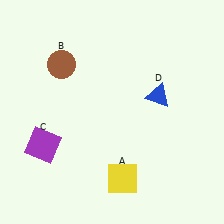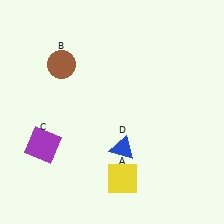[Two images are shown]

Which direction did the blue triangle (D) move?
The blue triangle (D) moved down.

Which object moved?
The blue triangle (D) moved down.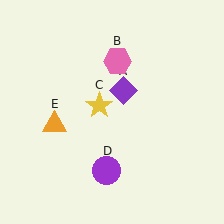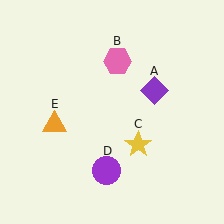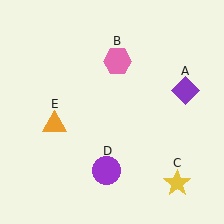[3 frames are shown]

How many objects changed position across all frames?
2 objects changed position: purple diamond (object A), yellow star (object C).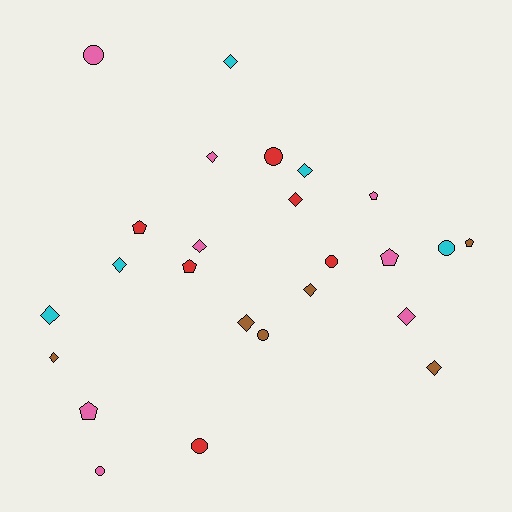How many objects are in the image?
There are 25 objects.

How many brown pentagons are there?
There is 1 brown pentagon.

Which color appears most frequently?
Pink, with 8 objects.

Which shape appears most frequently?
Diamond, with 12 objects.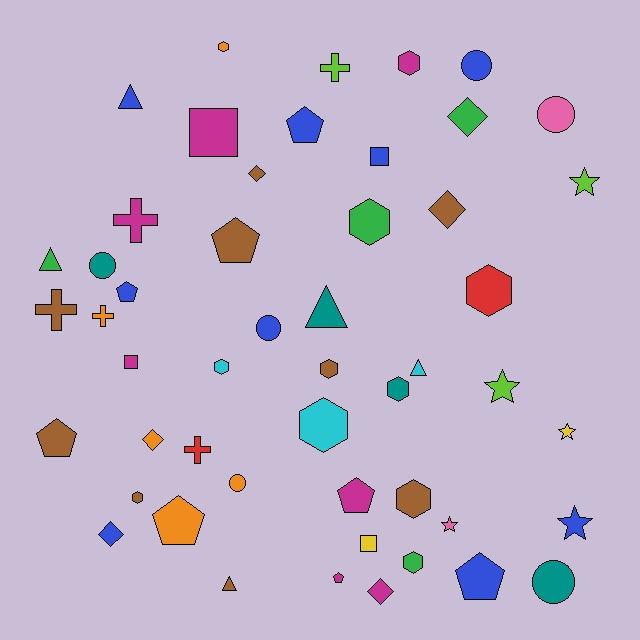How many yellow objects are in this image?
There are 2 yellow objects.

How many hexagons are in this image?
There are 11 hexagons.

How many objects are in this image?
There are 50 objects.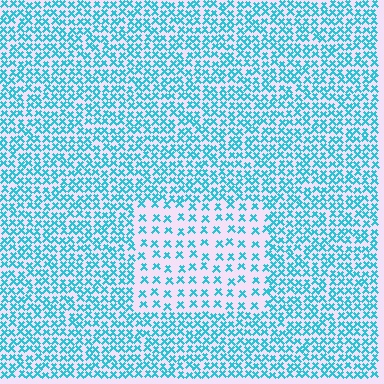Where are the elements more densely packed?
The elements are more densely packed outside the rectangle boundary.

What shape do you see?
I see a rectangle.